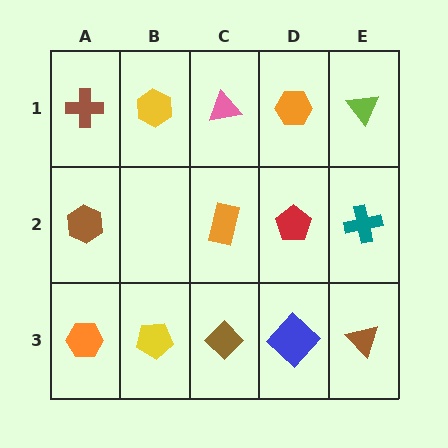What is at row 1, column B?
A yellow hexagon.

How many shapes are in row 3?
5 shapes.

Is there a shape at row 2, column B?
No, that cell is empty.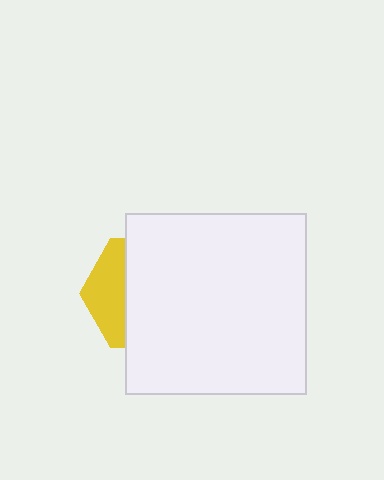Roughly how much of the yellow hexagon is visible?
A small part of it is visible (roughly 33%).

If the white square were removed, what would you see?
You would see the complete yellow hexagon.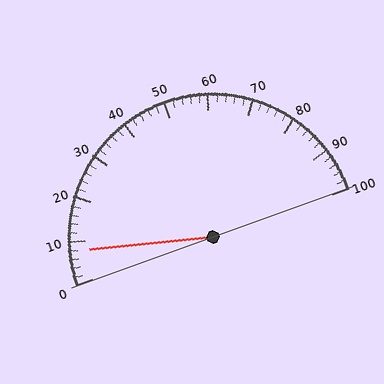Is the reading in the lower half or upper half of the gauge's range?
The reading is in the lower half of the range (0 to 100).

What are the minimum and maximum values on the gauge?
The gauge ranges from 0 to 100.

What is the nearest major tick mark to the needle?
The nearest major tick mark is 10.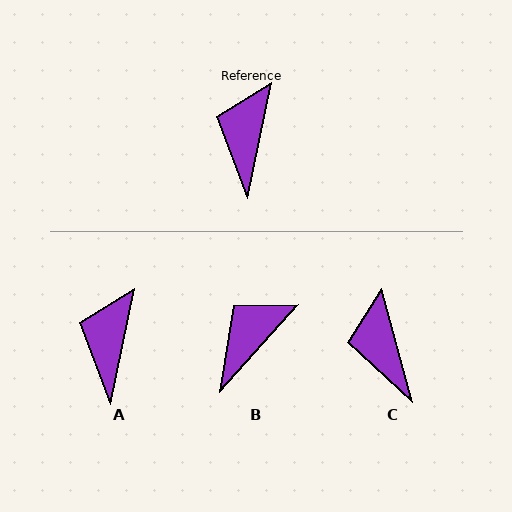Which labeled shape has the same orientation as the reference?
A.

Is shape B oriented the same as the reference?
No, it is off by about 30 degrees.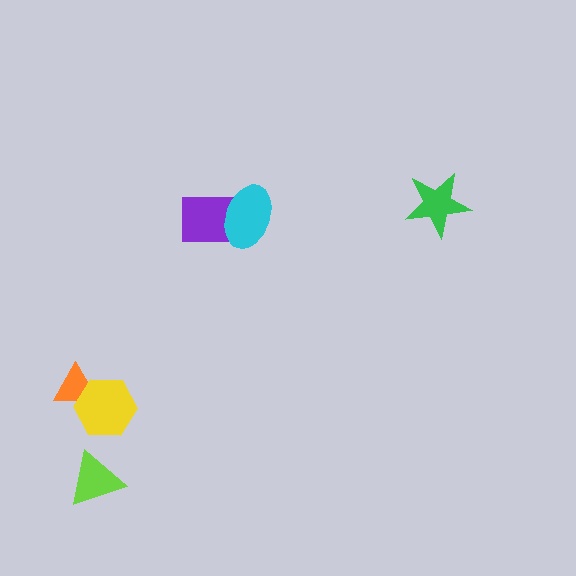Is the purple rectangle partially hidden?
Yes, it is partially covered by another shape.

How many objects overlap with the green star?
0 objects overlap with the green star.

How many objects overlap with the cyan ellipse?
1 object overlaps with the cyan ellipse.